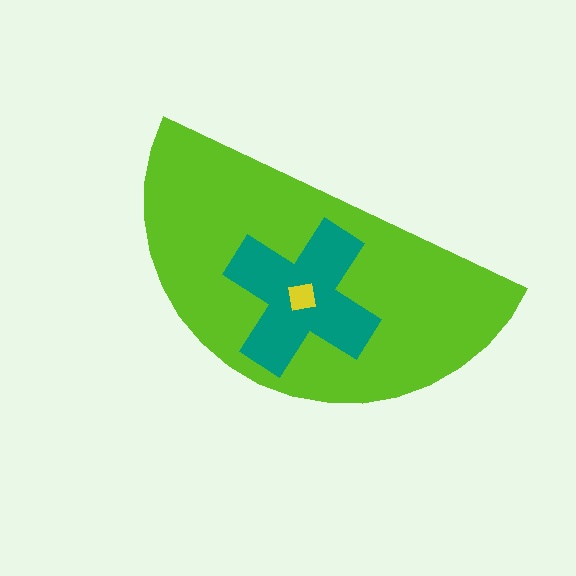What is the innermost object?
The yellow square.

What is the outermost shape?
The lime semicircle.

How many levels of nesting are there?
3.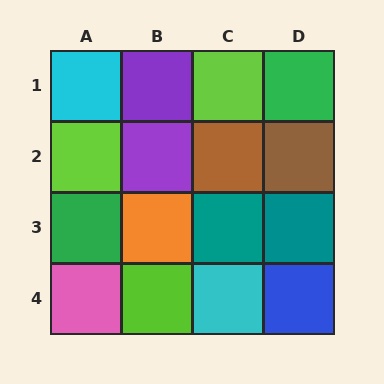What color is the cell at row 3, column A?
Green.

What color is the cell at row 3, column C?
Teal.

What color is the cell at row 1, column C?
Lime.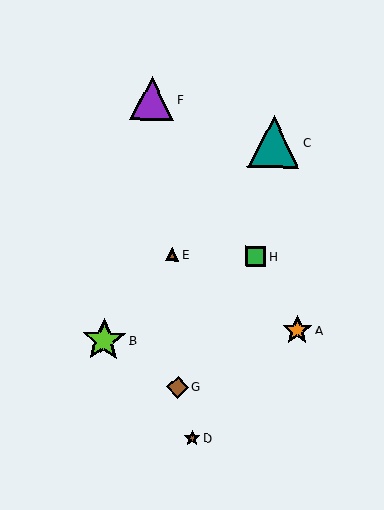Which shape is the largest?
The teal triangle (labeled C) is the largest.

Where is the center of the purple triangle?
The center of the purple triangle is at (152, 99).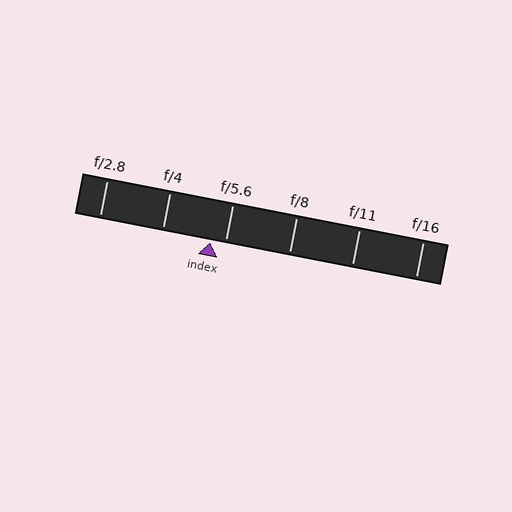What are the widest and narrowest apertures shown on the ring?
The widest aperture shown is f/2.8 and the narrowest is f/16.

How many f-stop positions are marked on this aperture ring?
There are 6 f-stop positions marked.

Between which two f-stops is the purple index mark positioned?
The index mark is between f/4 and f/5.6.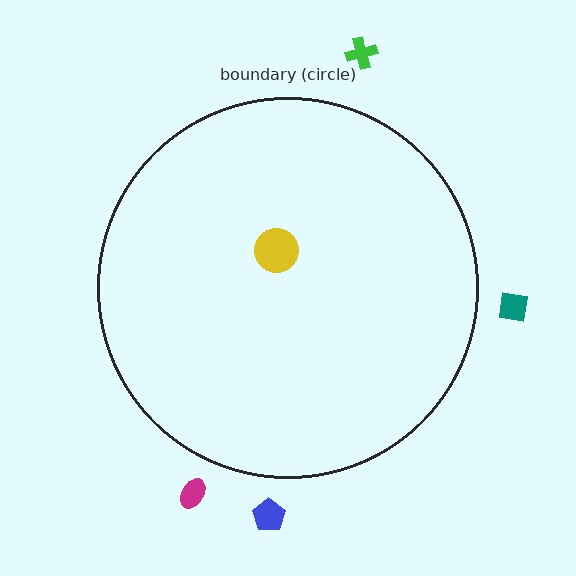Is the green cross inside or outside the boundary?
Outside.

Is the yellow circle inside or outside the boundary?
Inside.